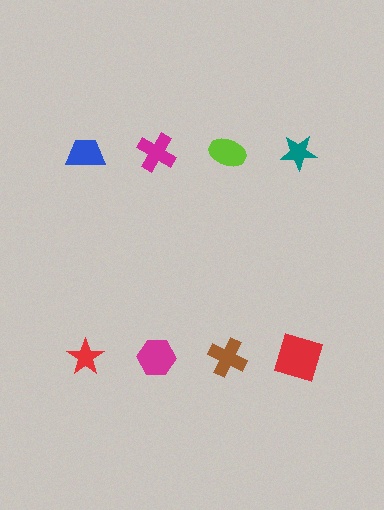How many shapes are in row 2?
4 shapes.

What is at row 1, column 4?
A teal star.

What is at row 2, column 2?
A magenta hexagon.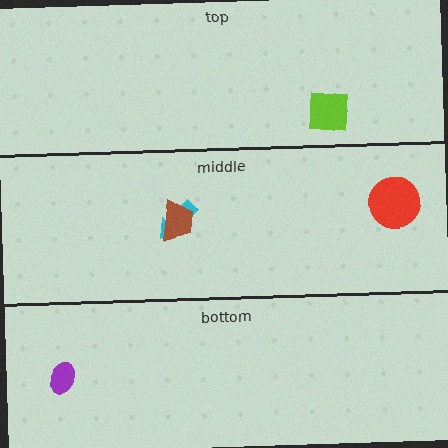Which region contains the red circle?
The middle region.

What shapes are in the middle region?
The red circle, the cyan arrow, the brown trapezoid.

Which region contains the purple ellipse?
The bottom region.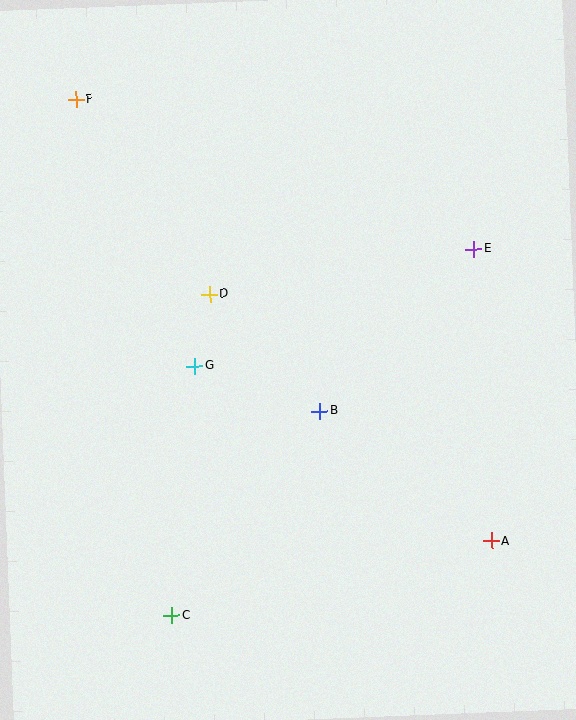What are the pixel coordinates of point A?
Point A is at (491, 541).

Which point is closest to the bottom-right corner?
Point A is closest to the bottom-right corner.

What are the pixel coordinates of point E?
Point E is at (473, 249).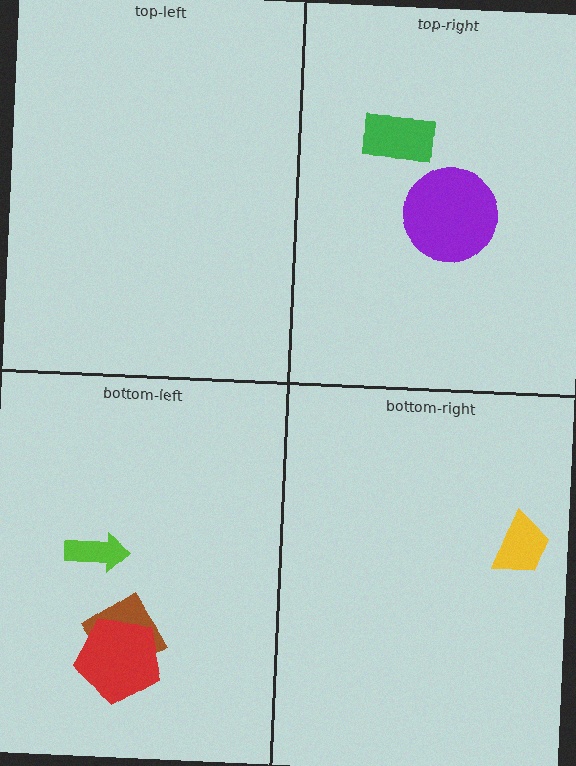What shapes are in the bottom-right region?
The yellow trapezoid.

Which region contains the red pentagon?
The bottom-left region.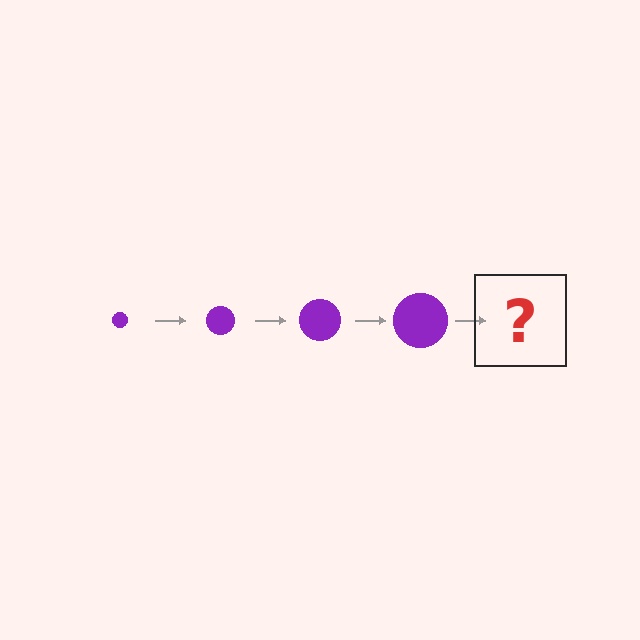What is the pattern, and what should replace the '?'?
The pattern is that the circle gets progressively larger each step. The '?' should be a purple circle, larger than the previous one.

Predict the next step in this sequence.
The next step is a purple circle, larger than the previous one.